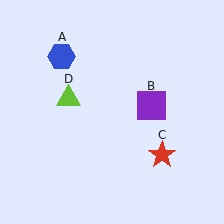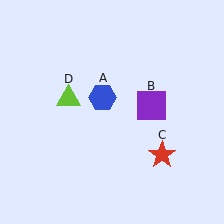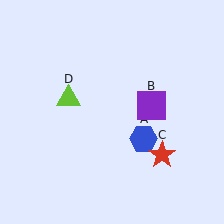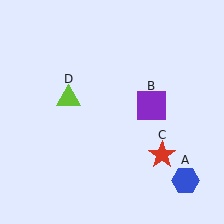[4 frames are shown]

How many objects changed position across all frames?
1 object changed position: blue hexagon (object A).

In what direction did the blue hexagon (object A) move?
The blue hexagon (object A) moved down and to the right.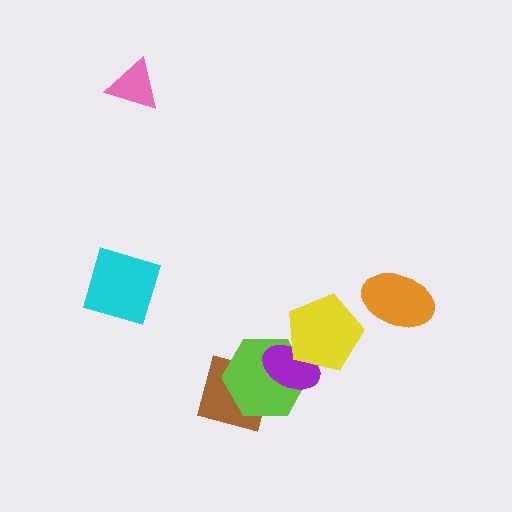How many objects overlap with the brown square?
2 objects overlap with the brown square.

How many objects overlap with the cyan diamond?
0 objects overlap with the cyan diamond.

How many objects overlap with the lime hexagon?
3 objects overlap with the lime hexagon.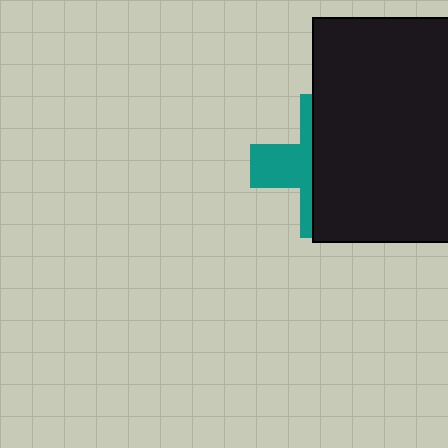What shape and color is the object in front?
The object in front is a black rectangle.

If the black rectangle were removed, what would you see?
You would see the complete teal cross.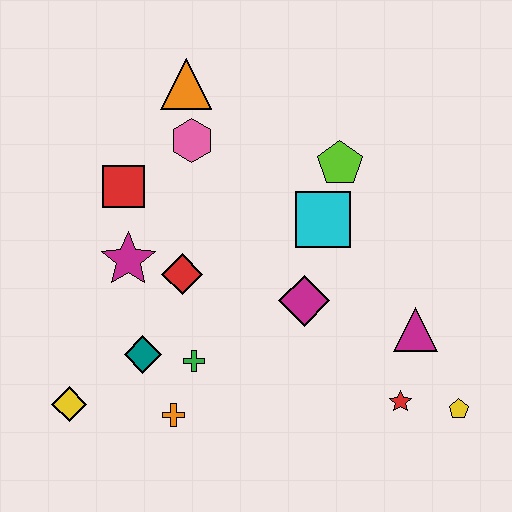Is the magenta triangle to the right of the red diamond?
Yes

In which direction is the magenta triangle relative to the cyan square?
The magenta triangle is below the cyan square.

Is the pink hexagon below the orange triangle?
Yes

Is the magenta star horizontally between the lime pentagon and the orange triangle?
No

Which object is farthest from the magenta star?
The yellow pentagon is farthest from the magenta star.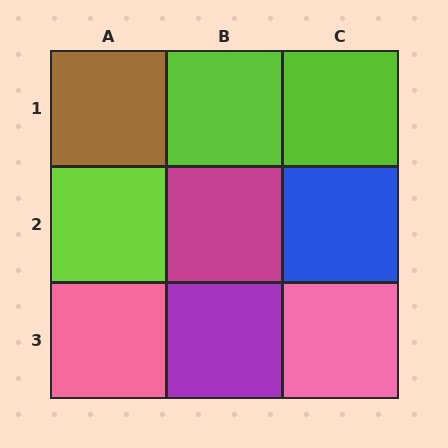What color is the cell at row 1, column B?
Lime.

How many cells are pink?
2 cells are pink.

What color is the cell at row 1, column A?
Brown.